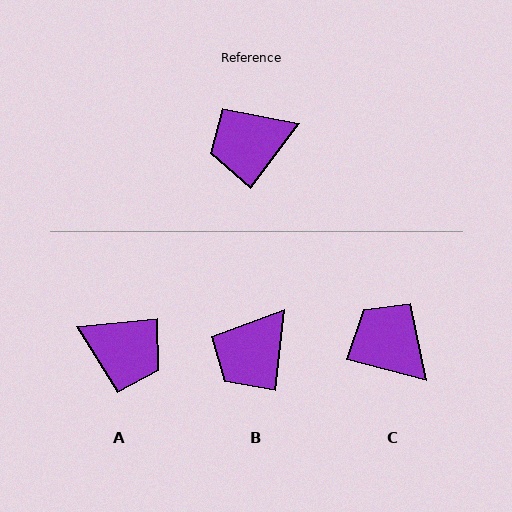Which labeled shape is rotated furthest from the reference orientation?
A, about 132 degrees away.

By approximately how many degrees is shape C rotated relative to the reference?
Approximately 68 degrees clockwise.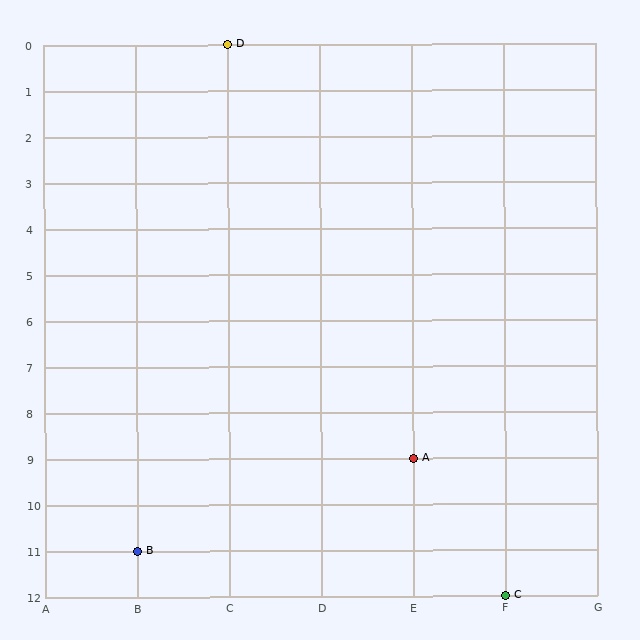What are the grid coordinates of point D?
Point D is at grid coordinates (C, 0).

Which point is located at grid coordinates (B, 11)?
Point B is at (B, 11).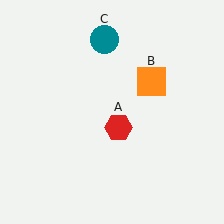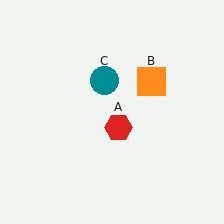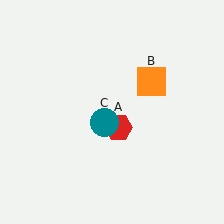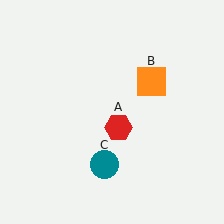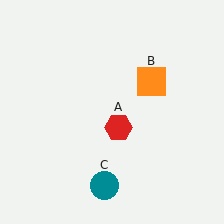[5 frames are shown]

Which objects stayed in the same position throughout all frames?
Red hexagon (object A) and orange square (object B) remained stationary.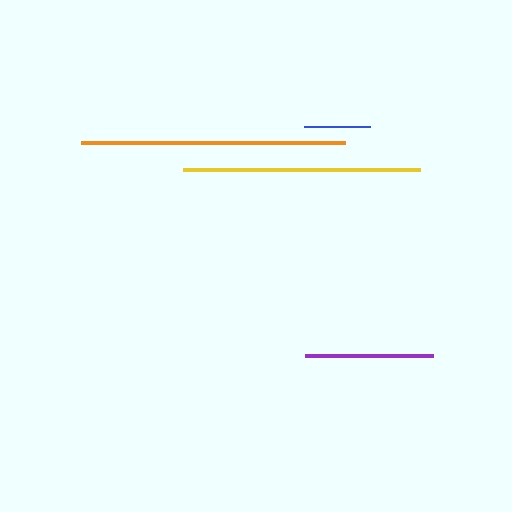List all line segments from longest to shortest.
From longest to shortest: orange, yellow, purple, blue.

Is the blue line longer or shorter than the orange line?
The orange line is longer than the blue line.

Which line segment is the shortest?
The blue line is the shortest at approximately 66 pixels.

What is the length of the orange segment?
The orange segment is approximately 263 pixels long.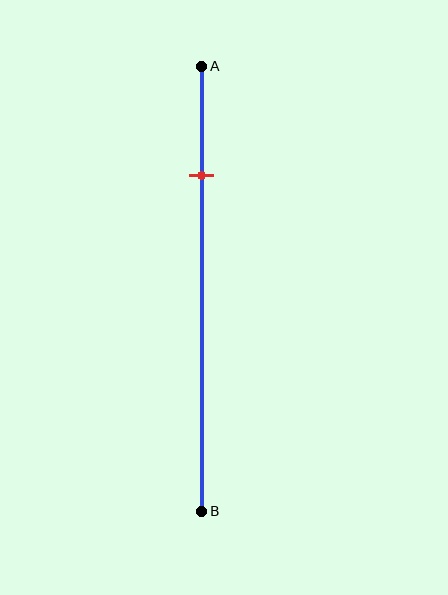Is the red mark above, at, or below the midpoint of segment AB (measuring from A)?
The red mark is above the midpoint of segment AB.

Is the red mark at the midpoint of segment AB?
No, the mark is at about 25% from A, not at the 50% midpoint.